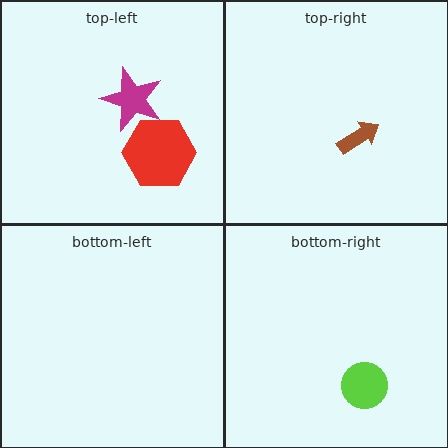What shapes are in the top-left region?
The magenta star, the red hexagon.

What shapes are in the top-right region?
The brown arrow.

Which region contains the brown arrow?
The top-right region.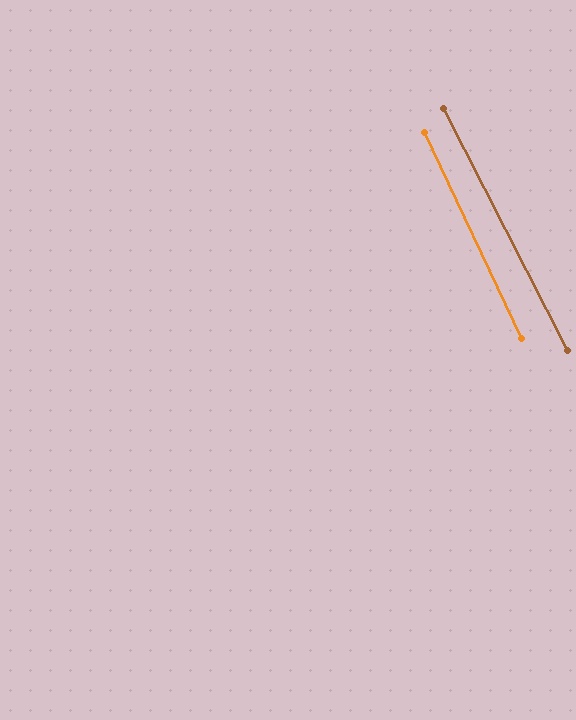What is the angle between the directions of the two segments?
Approximately 2 degrees.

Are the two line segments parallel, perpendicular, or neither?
Parallel — their directions differ by only 2.0°.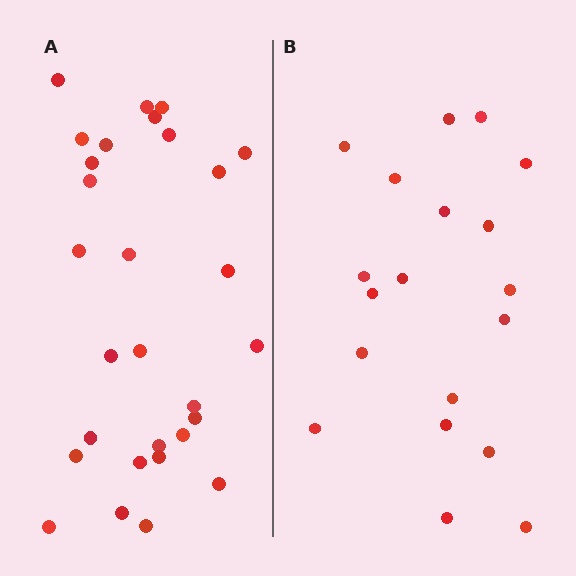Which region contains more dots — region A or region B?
Region A (the left region) has more dots.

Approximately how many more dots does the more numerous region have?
Region A has roughly 10 or so more dots than region B.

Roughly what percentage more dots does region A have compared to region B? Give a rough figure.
About 55% more.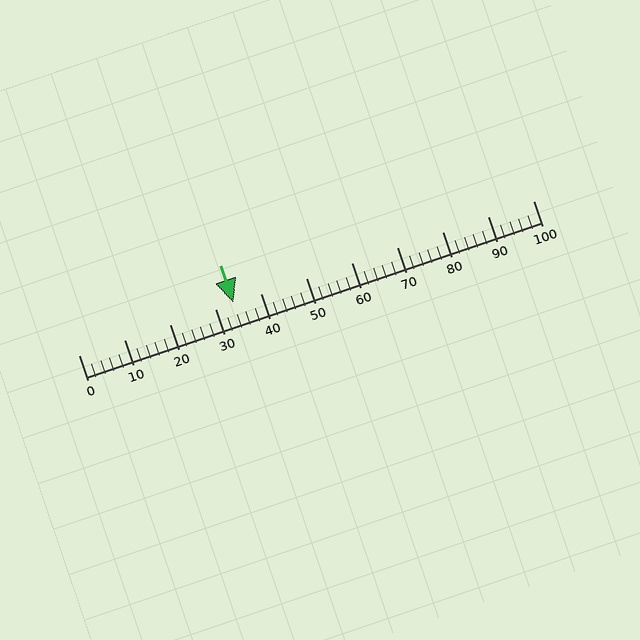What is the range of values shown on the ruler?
The ruler shows values from 0 to 100.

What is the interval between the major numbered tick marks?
The major tick marks are spaced 10 units apart.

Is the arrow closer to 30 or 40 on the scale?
The arrow is closer to 30.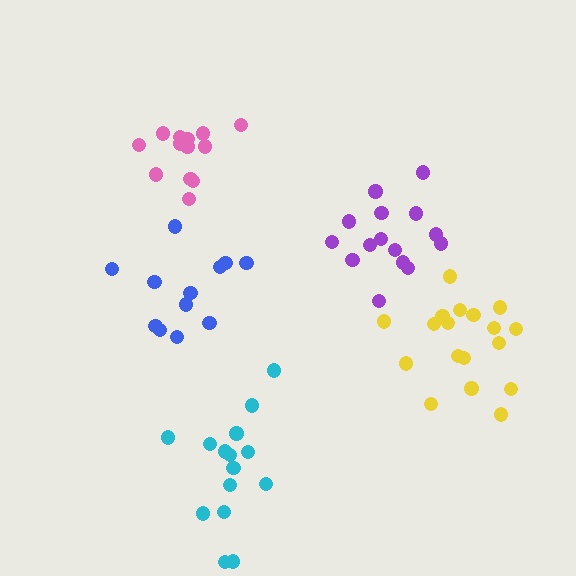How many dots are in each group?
Group 1: 15 dots, Group 2: 15 dots, Group 3: 13 dots, Group 4: 12 dots, Group 5: 18 dots (73 total).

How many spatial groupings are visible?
There are 5 spatial groupings.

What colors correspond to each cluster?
The clusters are colored: cyan, purple, pink, blue, yellow.